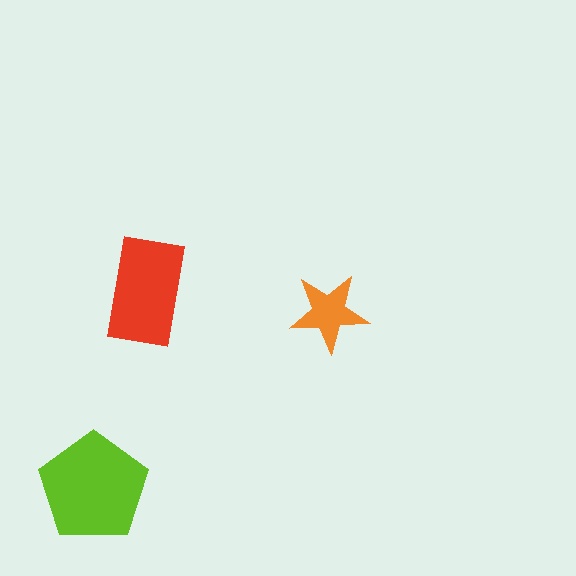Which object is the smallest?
The orange star.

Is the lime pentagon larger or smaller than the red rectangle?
Larger.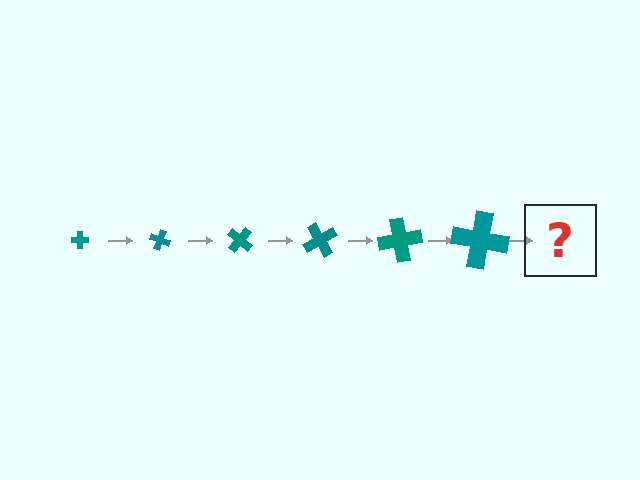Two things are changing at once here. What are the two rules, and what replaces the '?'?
The two rules are that the cross grows larger each step and it rotates 20 degrees each step. The '?' should be a cross, larger than the previous one and rotated 120 degrees from the start.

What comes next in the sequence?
The next element should be a cross, larger than the previous one and rotated 120 degrees from the start.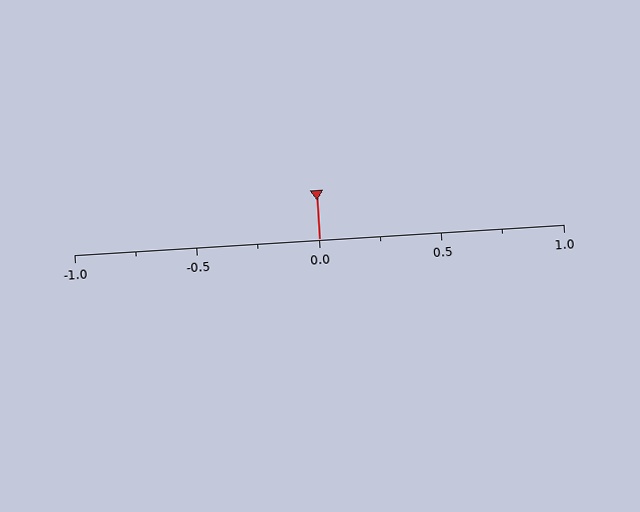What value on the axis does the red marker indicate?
The marker indicates approximately 0.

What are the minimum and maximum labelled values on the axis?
The axis runs from -1.0 to 1.0.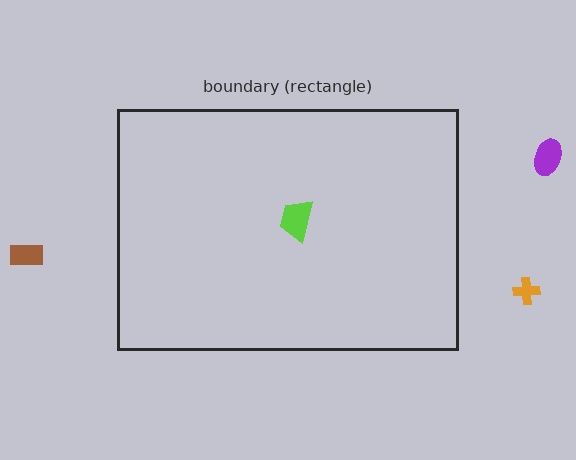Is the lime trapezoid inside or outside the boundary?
Inside.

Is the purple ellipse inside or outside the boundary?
Outside.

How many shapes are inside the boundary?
1 inside, 3 outside.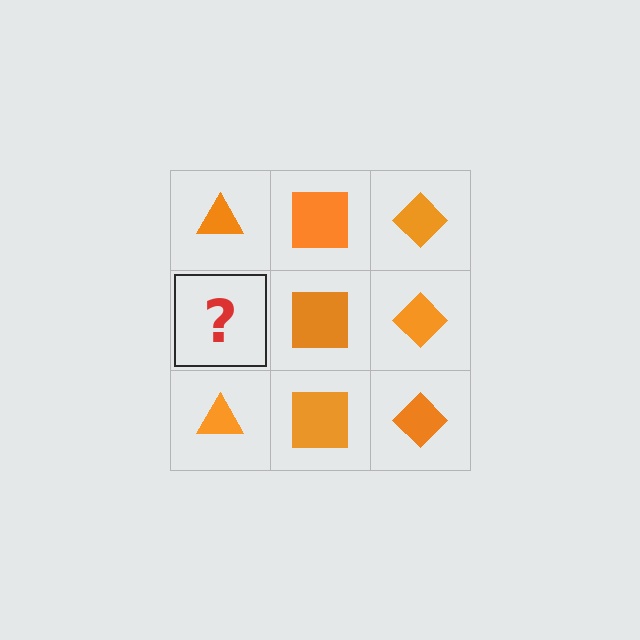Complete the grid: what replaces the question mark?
The question mark should be replaced with an orange triangle.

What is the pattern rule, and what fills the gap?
The rule is that each column has a consistent shape. The gap should be filled with an orange triangle.